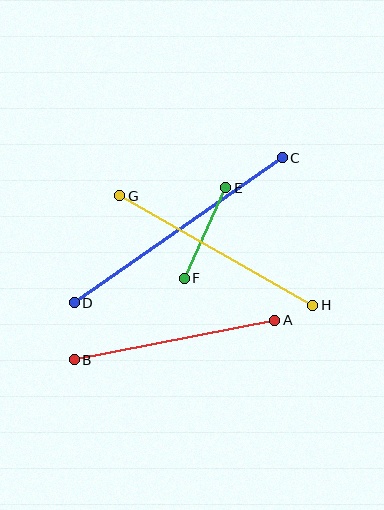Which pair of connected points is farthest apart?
Points C and D are farthest apart.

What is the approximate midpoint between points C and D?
The midpoint is at approximately (178, 230) pixels.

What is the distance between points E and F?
The distance is approximately 100 pixels.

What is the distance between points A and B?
The distance is approximately 204 pixels.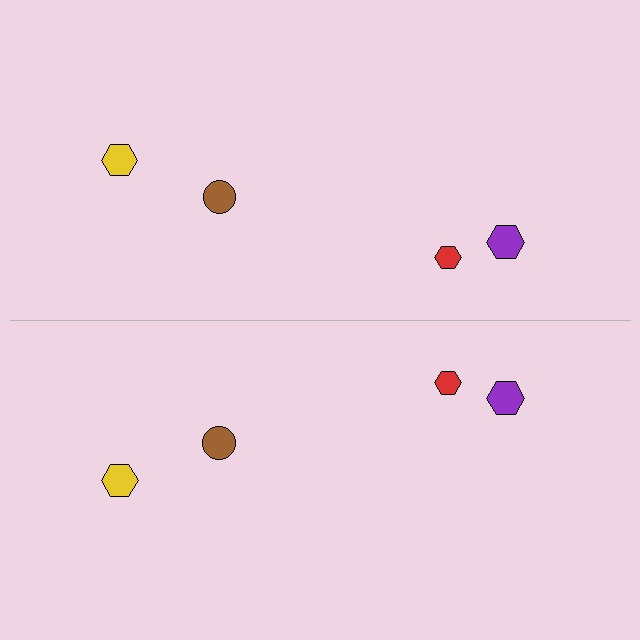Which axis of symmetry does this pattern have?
The pattern has a horizontal axis of symmetry running through the center of the image.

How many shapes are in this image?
There are 8 shapes in this image.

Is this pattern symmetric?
Yes, this pattern has bilateral (reflection) symmetry.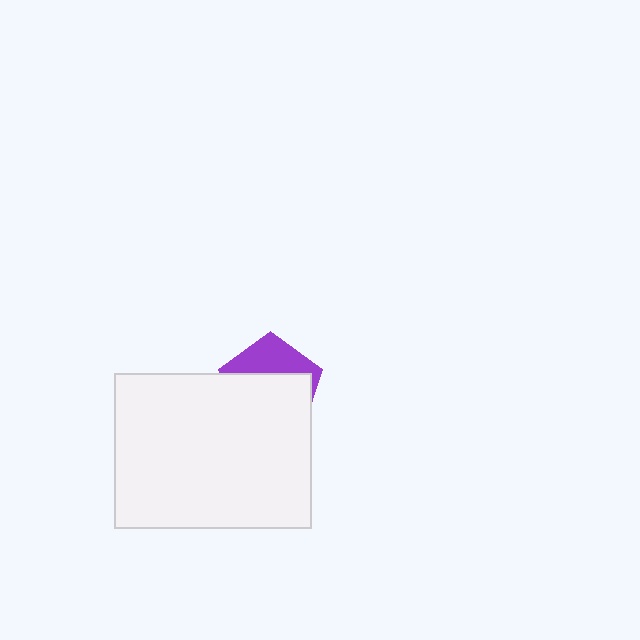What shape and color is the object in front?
The object in front is a white rectangle.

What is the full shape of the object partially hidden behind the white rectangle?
The partially hidden object is a purple pentagon.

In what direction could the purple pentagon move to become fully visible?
The purple pentagon could move up. That would shift it out from behind the white rectangle entirely.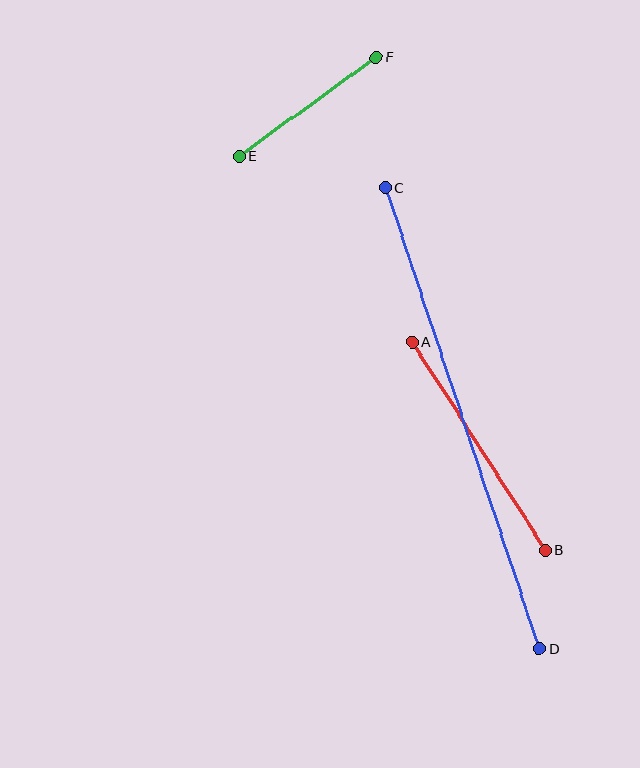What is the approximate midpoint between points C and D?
The midpoint is at approximately (462, 418) pixels.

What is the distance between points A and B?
The distance is approximately 248 pixels.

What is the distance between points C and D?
The distance is approximately 485 pixels.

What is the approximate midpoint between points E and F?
The midpoint is at approximately (308, 107) pixels.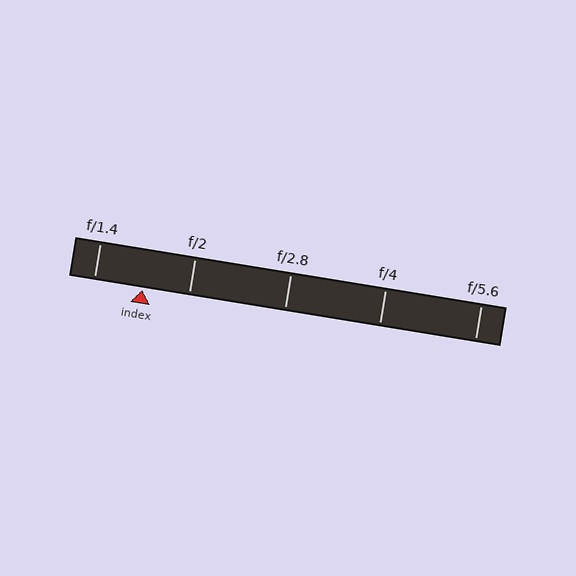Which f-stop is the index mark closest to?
The index mark is closest to f/2.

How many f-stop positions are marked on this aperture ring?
There are 5 f-stop positions marked.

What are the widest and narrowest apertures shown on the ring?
The widest aperture shown is f/1.4 and the narrowest is f/5.6.